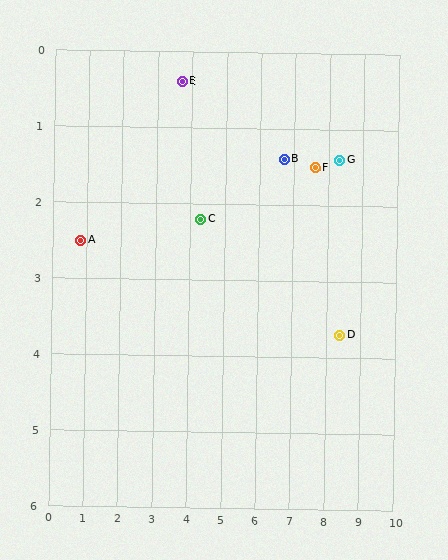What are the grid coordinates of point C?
Point C is at approximately (4.3, 2.2).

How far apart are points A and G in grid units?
Points A and G are about 7.6 grid units apart.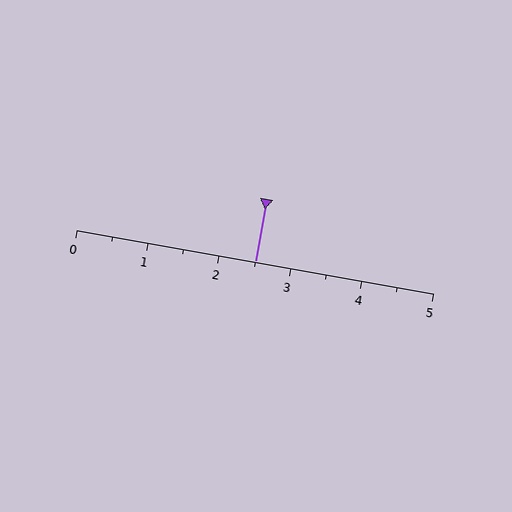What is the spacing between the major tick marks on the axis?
The major ticks are spaced 1 apart.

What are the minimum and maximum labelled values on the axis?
The axis runs from 0 to 5.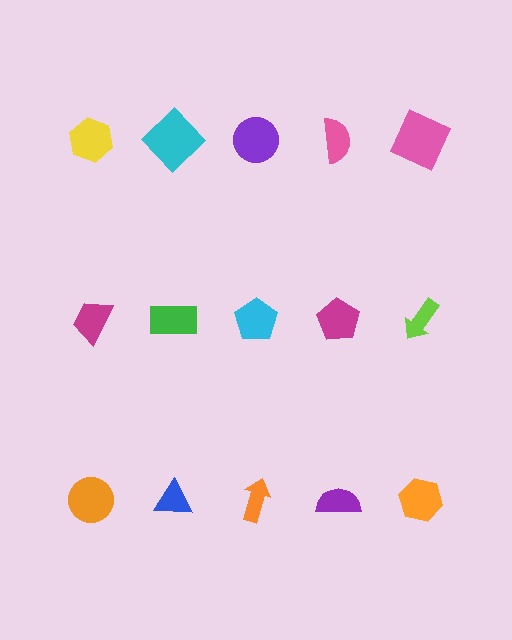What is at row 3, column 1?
An orange circle.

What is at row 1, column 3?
A purple circle.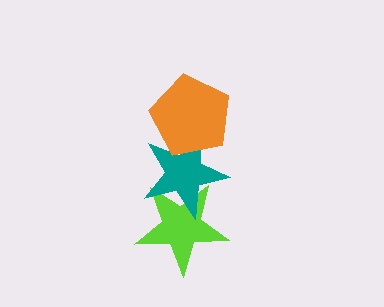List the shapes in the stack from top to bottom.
From top to bottom: the orange pentagon, the teal star, the lime star.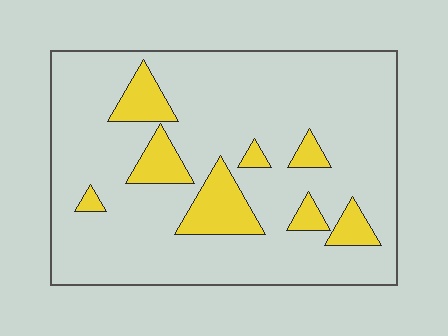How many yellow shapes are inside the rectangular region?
8.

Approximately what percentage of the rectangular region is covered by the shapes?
Approximately 15%.